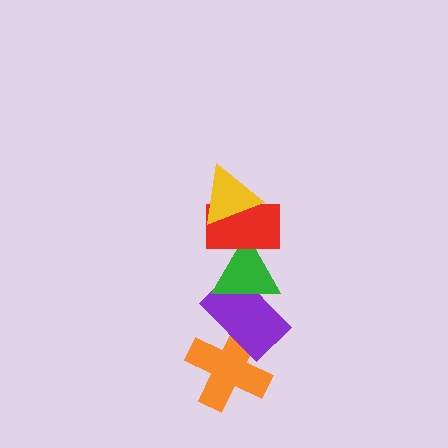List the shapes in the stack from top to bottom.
From top to bottom: the yellow triangle, the red rectangle, the green triangle, the purple rectangle, the orange cross.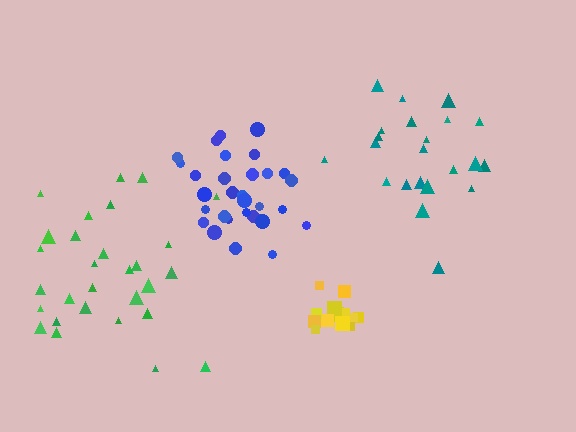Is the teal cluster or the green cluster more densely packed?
Teal.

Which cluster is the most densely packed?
Yellow.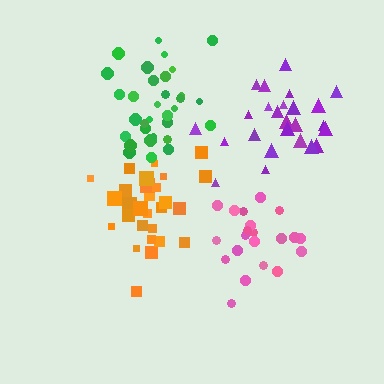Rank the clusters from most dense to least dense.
orange, green, pink, purple.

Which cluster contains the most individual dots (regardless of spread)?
Green (33).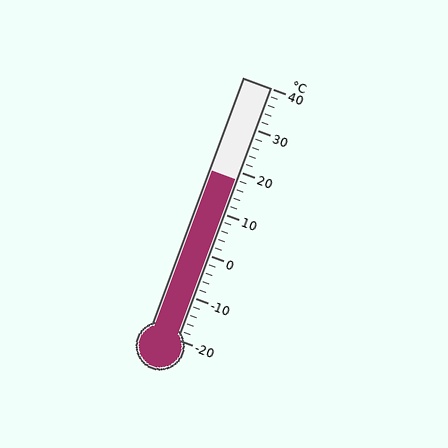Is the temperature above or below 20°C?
The temperature is below 20°C.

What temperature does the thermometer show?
The thermometer shows approximately 18°C.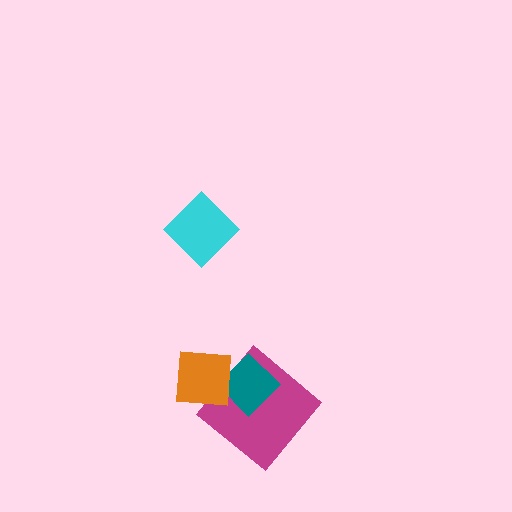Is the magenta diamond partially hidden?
Yes, it is partially covered by another shape.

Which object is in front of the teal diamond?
The orange square is in front of the teal diamond.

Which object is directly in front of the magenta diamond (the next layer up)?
The teal diamond is directly in front of the magenta diamond.